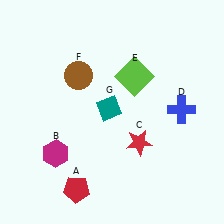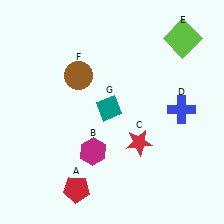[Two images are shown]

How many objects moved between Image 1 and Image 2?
2 objects moved between the two images.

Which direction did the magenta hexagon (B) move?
The magenta hexagon (B) moved right.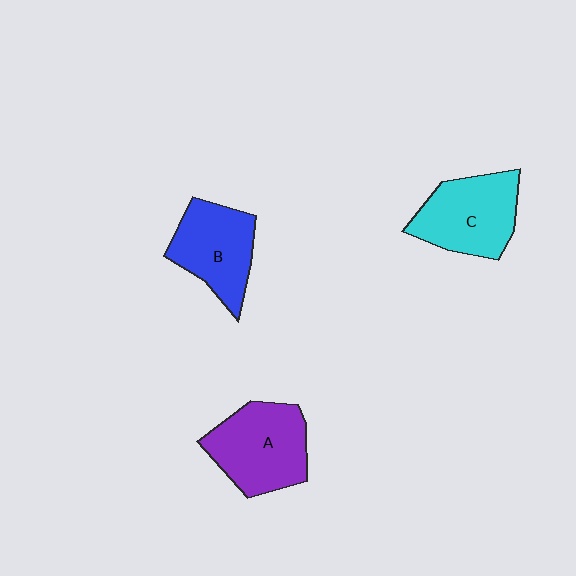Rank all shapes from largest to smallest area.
From largest to smallest: A (purple), C (cyan), B (blue).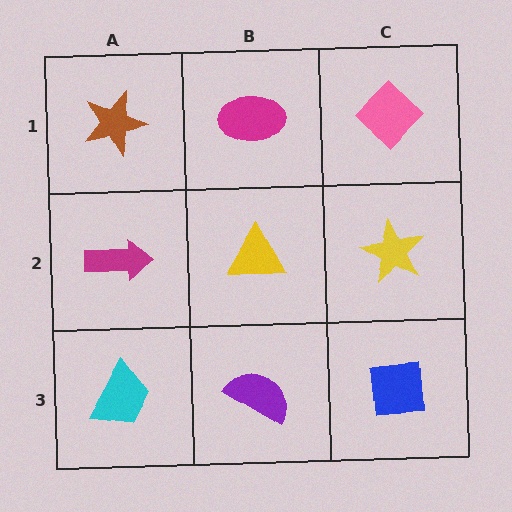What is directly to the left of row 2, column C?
A yellow triangle.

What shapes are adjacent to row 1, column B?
A yellow triangle (row 2, column B), a brown star (row 1, column A), a pink diamond (row 1, column C).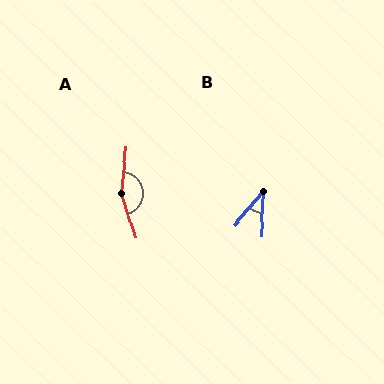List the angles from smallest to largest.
B (37°), A (157°).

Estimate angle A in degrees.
Approximately 157 degrees.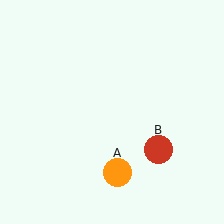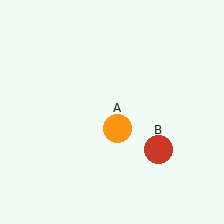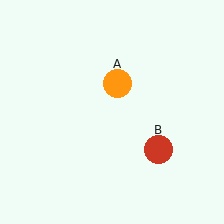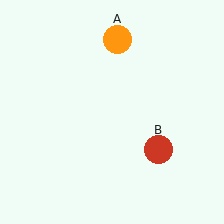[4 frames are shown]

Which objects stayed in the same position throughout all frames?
Red circle (object B) remained stationary.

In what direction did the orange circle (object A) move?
The orange circle (object A) moved up.